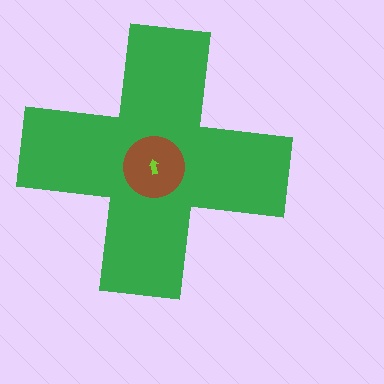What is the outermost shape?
The green cross.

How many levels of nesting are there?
3.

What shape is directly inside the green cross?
The brown circle.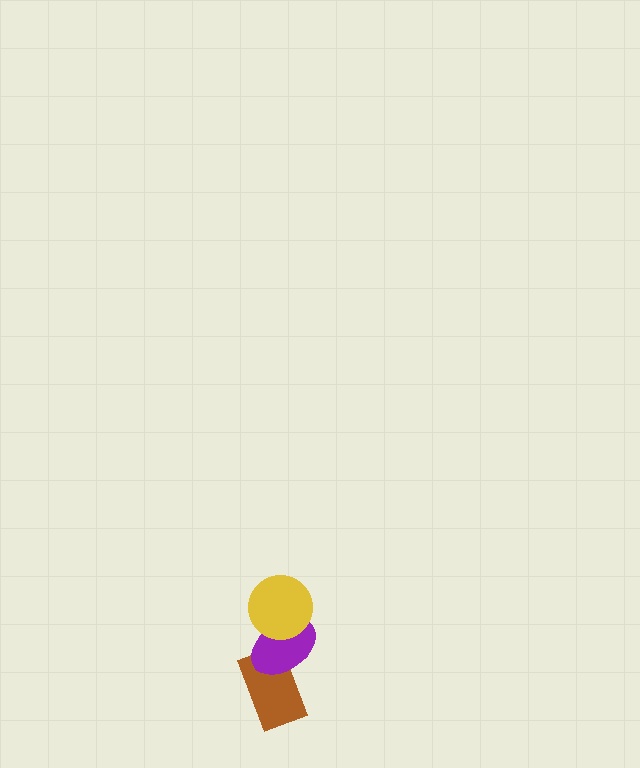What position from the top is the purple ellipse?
The purple ellipse is 2nd from the top.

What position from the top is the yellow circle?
The yellow circle is 1st from the top.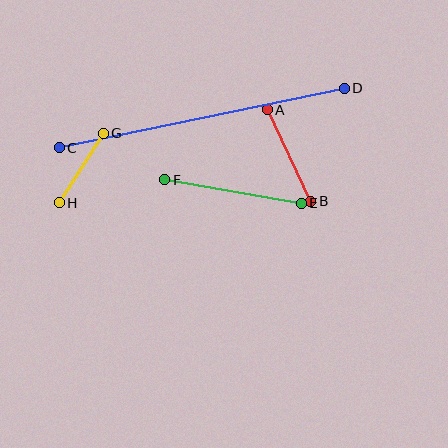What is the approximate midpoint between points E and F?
The midpoint is at approximately (233, 192) pixels.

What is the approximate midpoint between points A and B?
The midpoint is at approximately (289, 156) pixels.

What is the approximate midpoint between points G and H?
The midpoint is at approximately (82, 168) pixels.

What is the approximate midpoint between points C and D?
The midpoint is at approximately (202, 118) pixels.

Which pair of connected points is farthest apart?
Points C and D are farthest apart.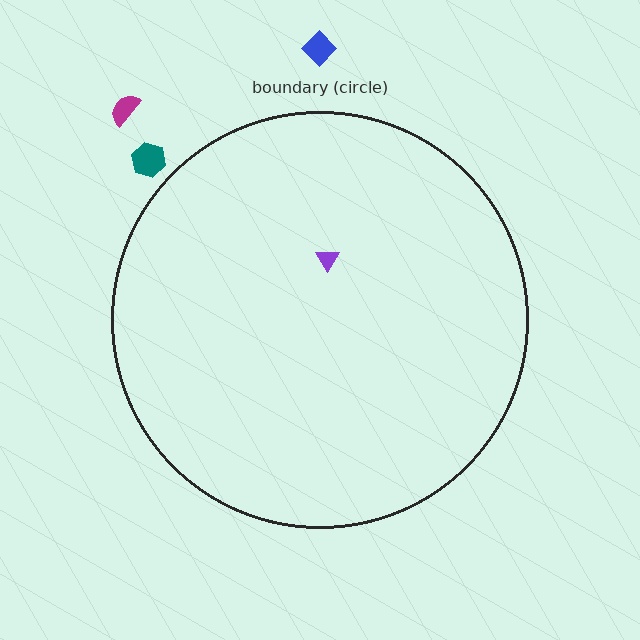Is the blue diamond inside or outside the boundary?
Outside.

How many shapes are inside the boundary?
1 inside, 3 outside.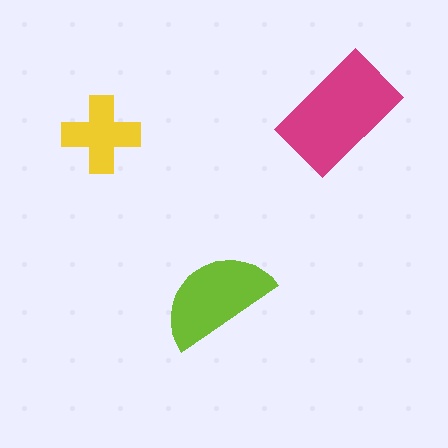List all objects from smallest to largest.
The yellow cross, the lime semicircle, the magenta rectangle.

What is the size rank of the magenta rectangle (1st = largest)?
1st.